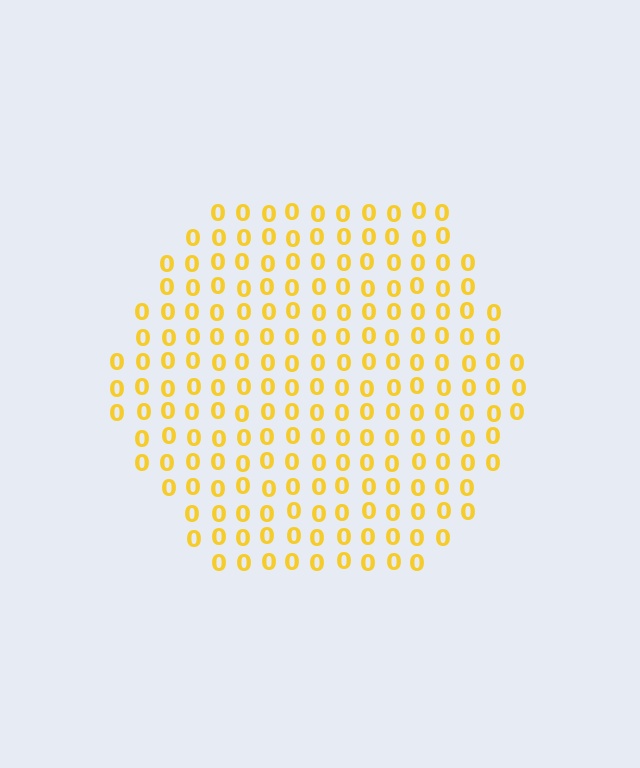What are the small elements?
The small elements are digit 0's.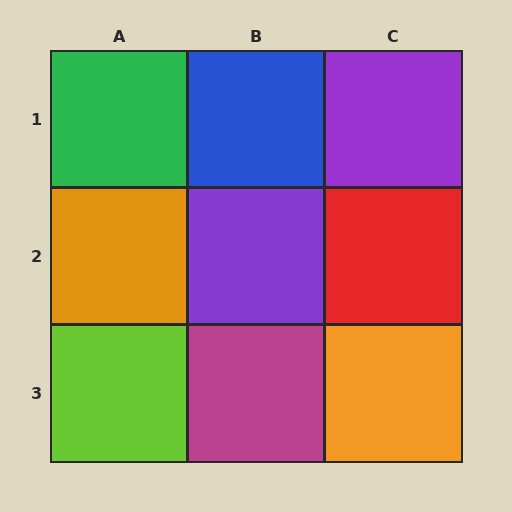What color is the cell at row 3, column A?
Lime.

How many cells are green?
1 cell is green.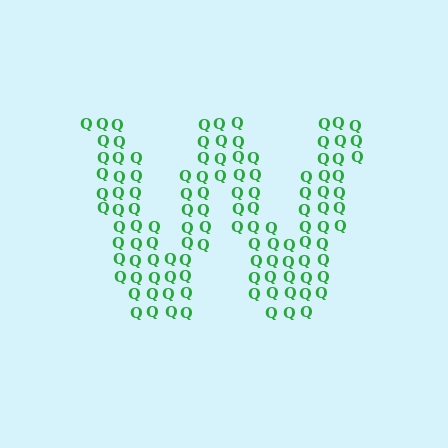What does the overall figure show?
The overall figure shows the letter W.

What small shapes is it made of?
It is made of small letter Q's.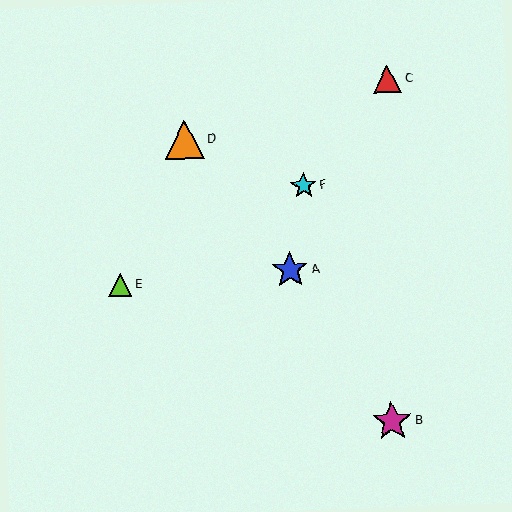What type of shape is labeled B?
Shape B is a magenta star.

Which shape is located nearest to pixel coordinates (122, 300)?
The lime triangle (labeled E) at (120, 285) is nearest to that location.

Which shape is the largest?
The magenta star (labeled B) is the largest.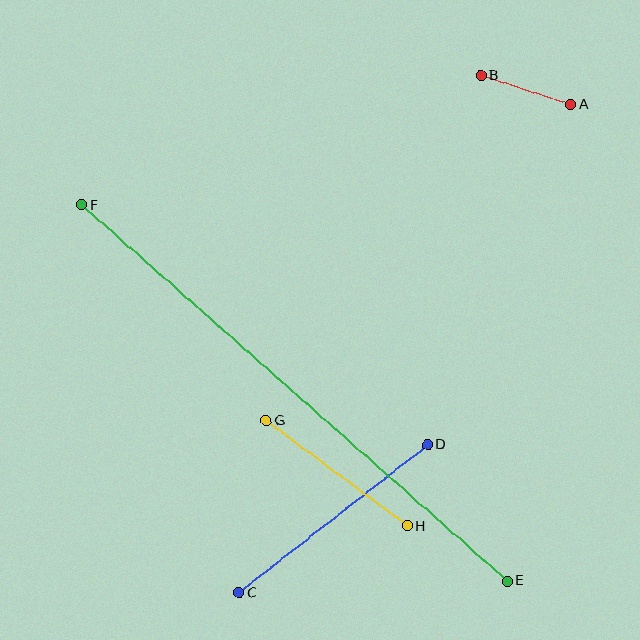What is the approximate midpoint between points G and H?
The midpoint is at approximately (337, 473) pixels.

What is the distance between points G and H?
The distance is approximately 176 pixels.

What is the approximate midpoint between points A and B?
The midpoint is at approximately (526, 90) pixels.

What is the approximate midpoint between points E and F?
The midpoint is at approximately (295, 393) pixels.